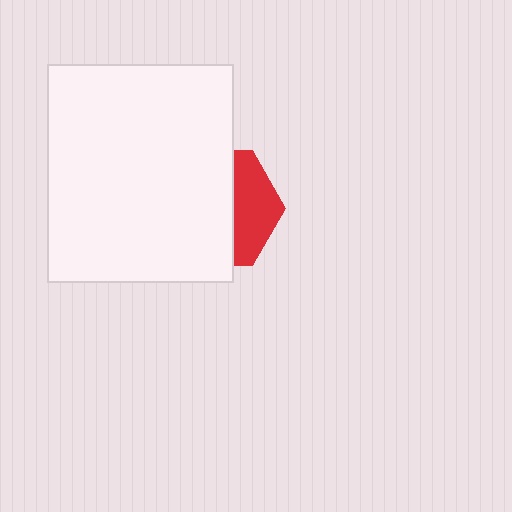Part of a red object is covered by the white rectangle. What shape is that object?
It is a hexagon.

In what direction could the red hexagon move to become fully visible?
The red hexagon could move right. That would shift it out from behind the white rectangle entirely.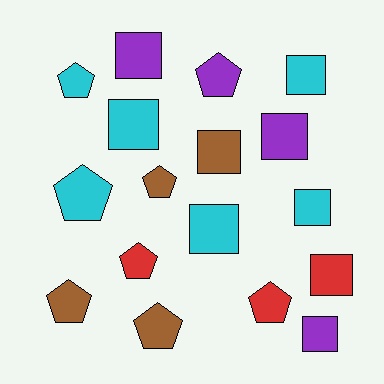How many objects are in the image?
There are 17 objects.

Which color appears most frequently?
Cyan, with 6 objects.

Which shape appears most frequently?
Square, with 9 objects.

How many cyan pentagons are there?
There are 2 cyan pentagons.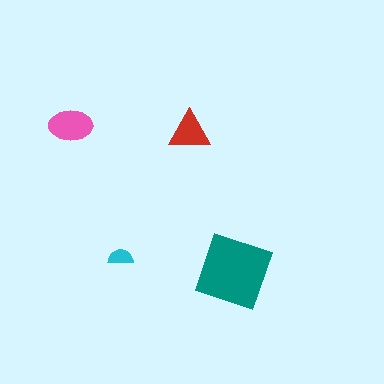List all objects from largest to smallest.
The teal diamond, the pink ellipse, the red triangle, the cyan semicircle.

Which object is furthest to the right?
The teal diamond is rightmost.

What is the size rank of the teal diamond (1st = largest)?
1st.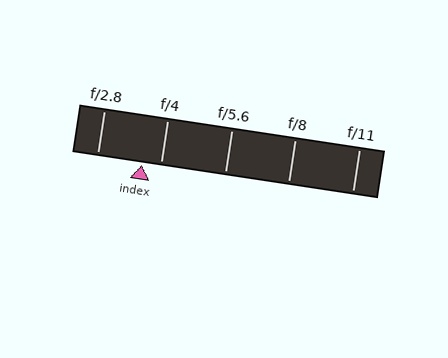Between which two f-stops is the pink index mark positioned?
The index mark is between f/2.8 and f/4.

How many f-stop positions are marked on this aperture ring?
There are 5 f-stop positions marked.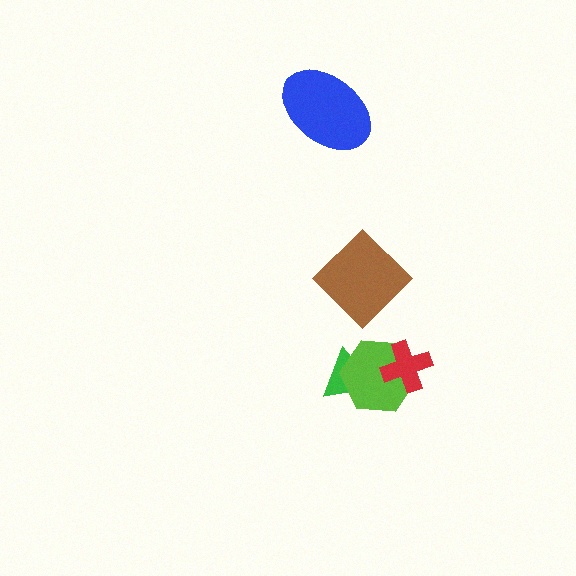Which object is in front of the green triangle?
The lime hexagon is in front of the green triangle.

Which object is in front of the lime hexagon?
The red cross is in front of the lime hexagon.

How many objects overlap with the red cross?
1 object overlaps with the red cross.